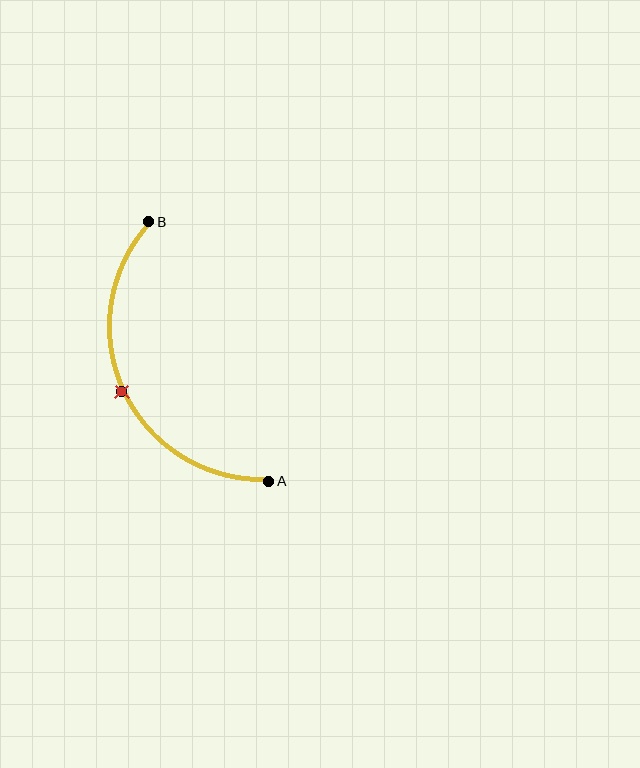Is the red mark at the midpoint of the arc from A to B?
Yes. The red mark lies on the arc at equal arc-length from both A and B — it is the arc midpoint.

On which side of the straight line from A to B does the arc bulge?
The arc bulges to the left of the straight line connecting A and B.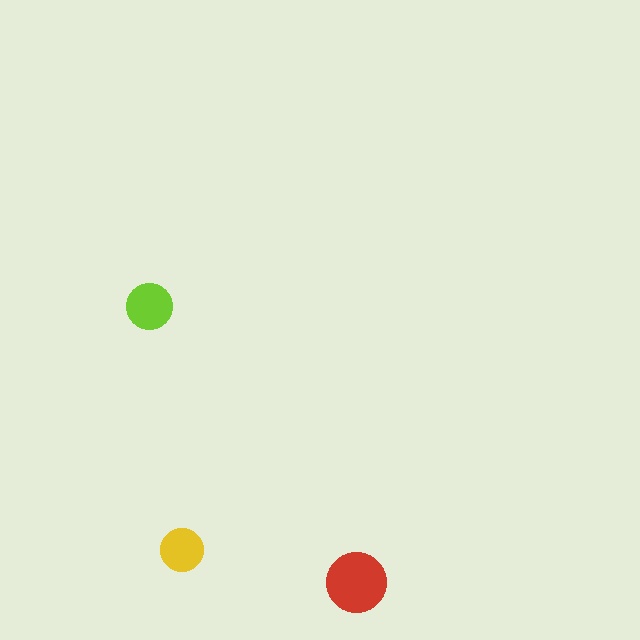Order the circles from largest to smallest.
the red one, the lime one, the yellow one.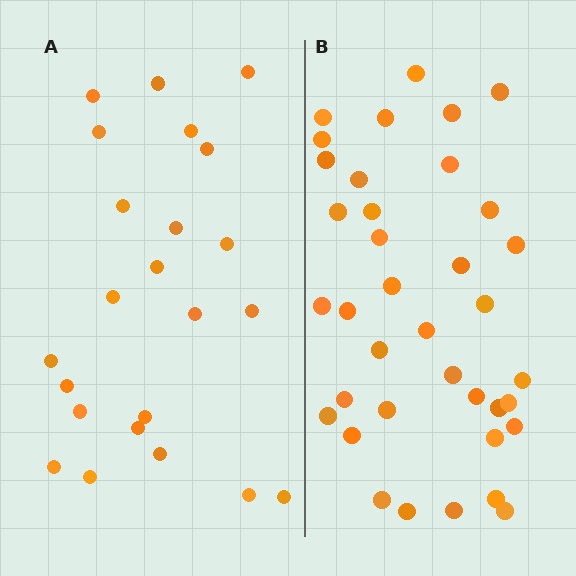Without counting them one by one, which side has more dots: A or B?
Region B (the right region) has more dots.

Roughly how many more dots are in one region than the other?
Region B has approximately 15 more dots than region A.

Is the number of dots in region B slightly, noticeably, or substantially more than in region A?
Region B has substantially more. The ratio is roughly 1.6 to 1.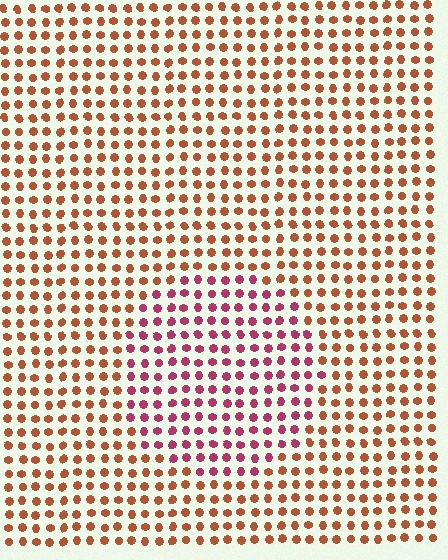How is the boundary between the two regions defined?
The boundary is defined purely by a slight shift in hue (about 41 degrees). Spacing, size, and orientation are identical on both sides.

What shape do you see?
I see a circle.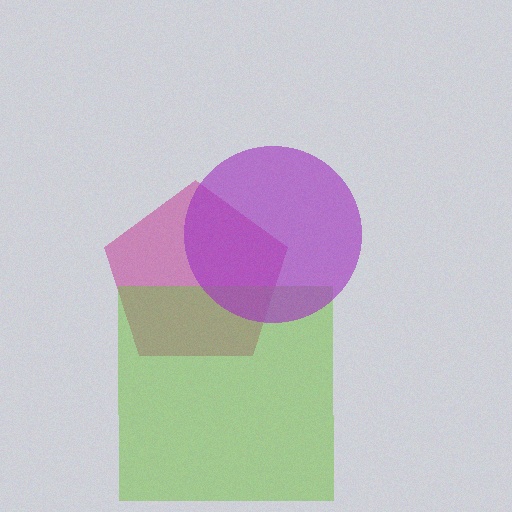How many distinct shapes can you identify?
There are 3 distinct shapes: a magenta pentagon, a lime square, a purple circle.